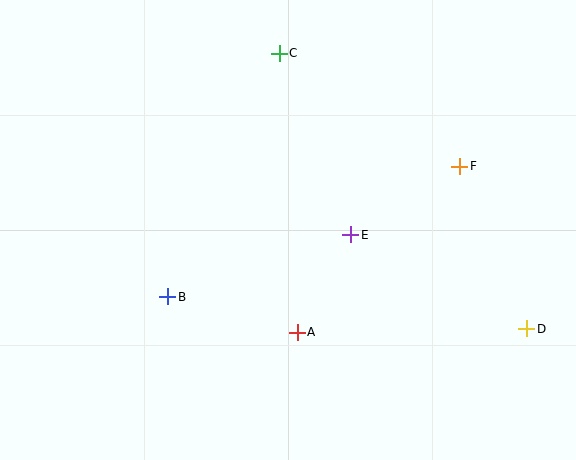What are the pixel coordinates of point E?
Point E is at (351, 235).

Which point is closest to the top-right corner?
Point F is closest to the top-right corner.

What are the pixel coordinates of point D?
Point D is at (527, 329).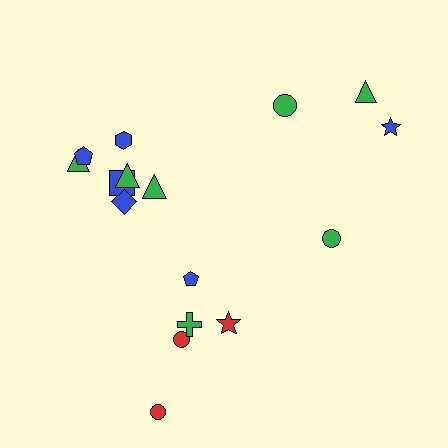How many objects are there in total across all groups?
There are 16 objects.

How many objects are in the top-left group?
There are 7 objects.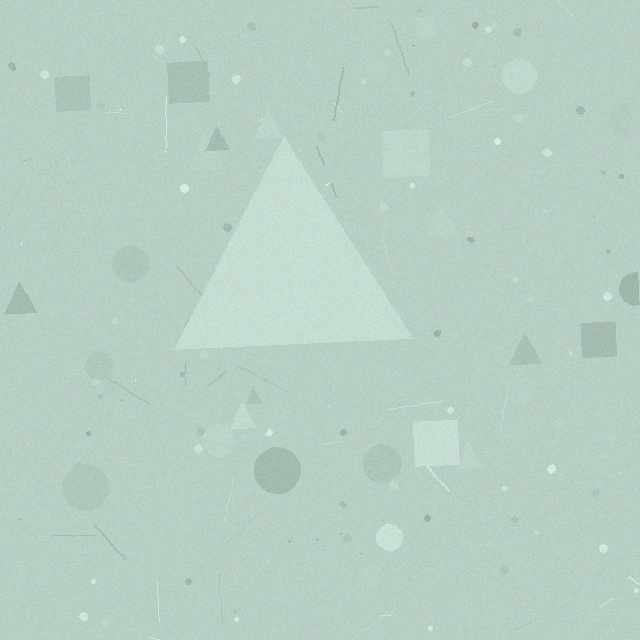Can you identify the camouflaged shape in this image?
The camouflaged shape is a triangle.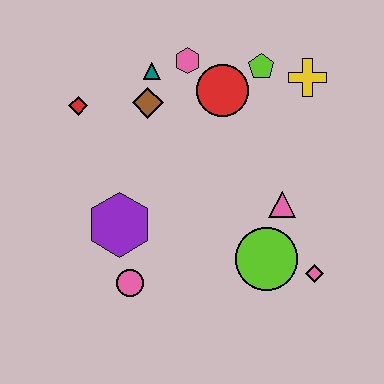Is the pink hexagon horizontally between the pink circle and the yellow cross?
Yes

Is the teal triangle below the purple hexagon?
No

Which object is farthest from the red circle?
The pink circle is farthest from the red circle.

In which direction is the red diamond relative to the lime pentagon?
The red diamond is to the left of the lime pentagon.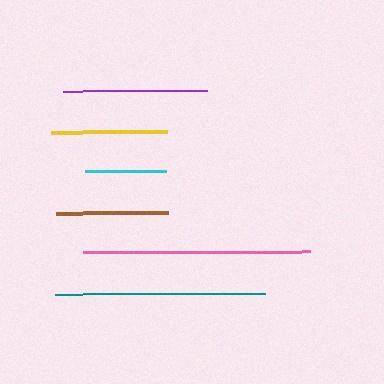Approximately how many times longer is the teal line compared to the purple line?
The teal line is approximately 1.5 times the length of the purple line.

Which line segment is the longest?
The pink line is the longest at approximately 227 pixels.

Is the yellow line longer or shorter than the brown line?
The yellow line is longer than the brown line.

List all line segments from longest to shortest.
From longest to shortest: pink, teal, purple, yellow, brown, cyan.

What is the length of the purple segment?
The purple segment is approximately 144 pixels long.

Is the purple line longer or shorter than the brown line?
The purple line is longer than the brown line.